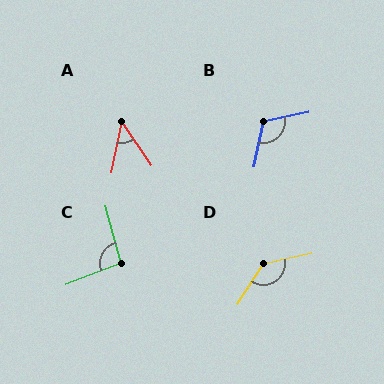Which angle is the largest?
D, at approximately 136 degrees.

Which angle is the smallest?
A, at approximately 46 degrees.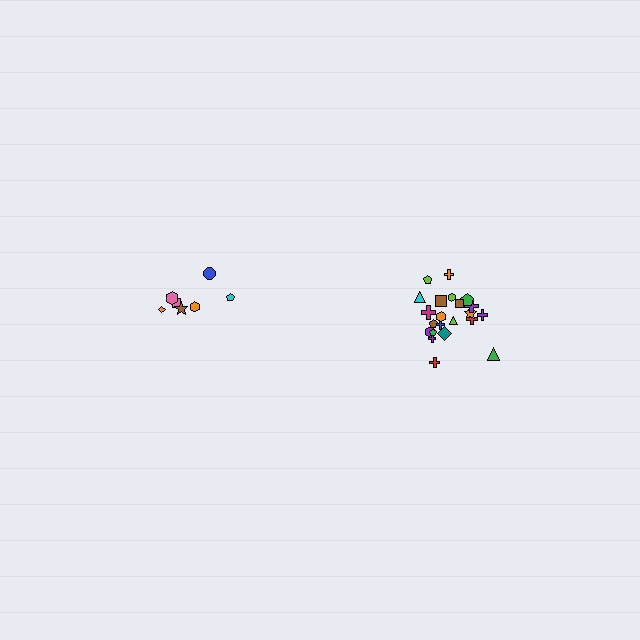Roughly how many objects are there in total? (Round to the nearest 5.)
Roughly 30 objects in total.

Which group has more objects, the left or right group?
The right group.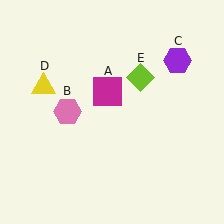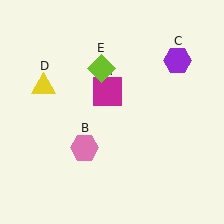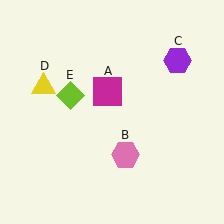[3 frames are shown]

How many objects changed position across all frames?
2 objects changed position: pink hexagon (object B), lime diamond (object E).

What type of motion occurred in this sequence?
The pink hexagon (object B), lime diamond (object E) rotated counterclockwise around the center of the scene.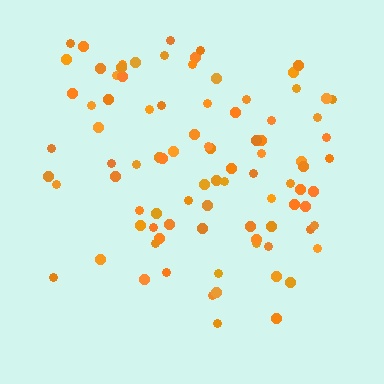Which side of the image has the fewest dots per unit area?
The bottom.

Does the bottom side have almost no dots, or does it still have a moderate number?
Still a moderate number, just noticeably fewer than the top.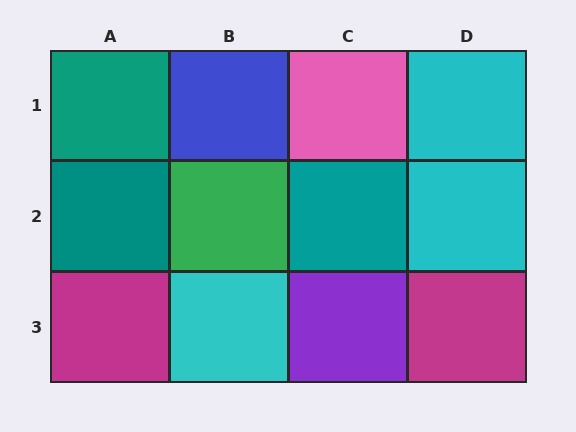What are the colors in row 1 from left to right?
Teal, blue, pink, cyan.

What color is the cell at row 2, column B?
Green.